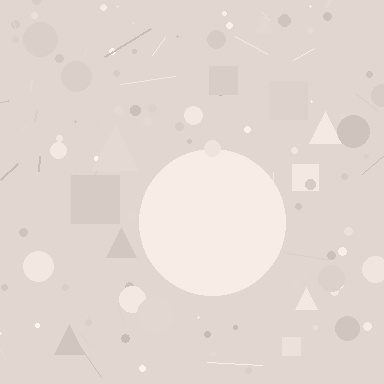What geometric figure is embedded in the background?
A circle is embedded in the background.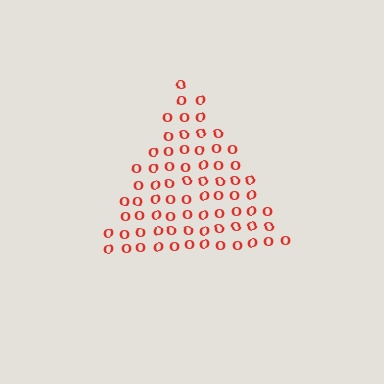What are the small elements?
The small elements are letter O's.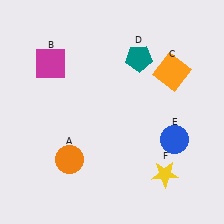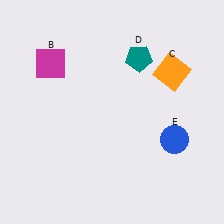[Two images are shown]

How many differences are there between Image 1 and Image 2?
There are 2 differences between the two images.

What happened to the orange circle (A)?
The orange circle (A) was removed in Image 2. It was in the bottom-left area of Image 1.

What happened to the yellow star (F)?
The yellow star (F) was removed in Image 2. It was in the bottom-right area of Image 1.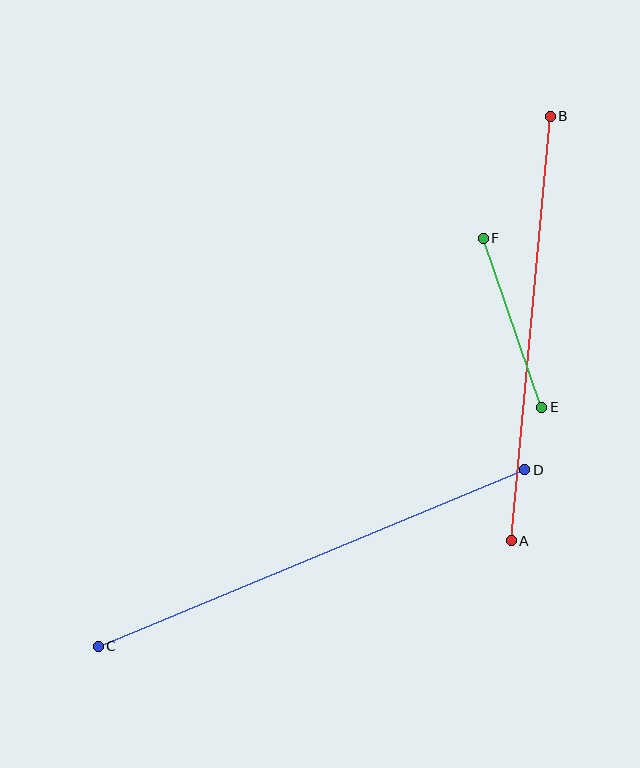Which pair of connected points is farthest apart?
Points C and D are farthest apart.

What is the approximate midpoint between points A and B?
The midpoint is at approximately (531, 329) pixels.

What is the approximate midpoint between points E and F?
The midpoint is at approximately (513, 323) pixels.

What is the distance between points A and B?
The distance is approximately 426 pixels.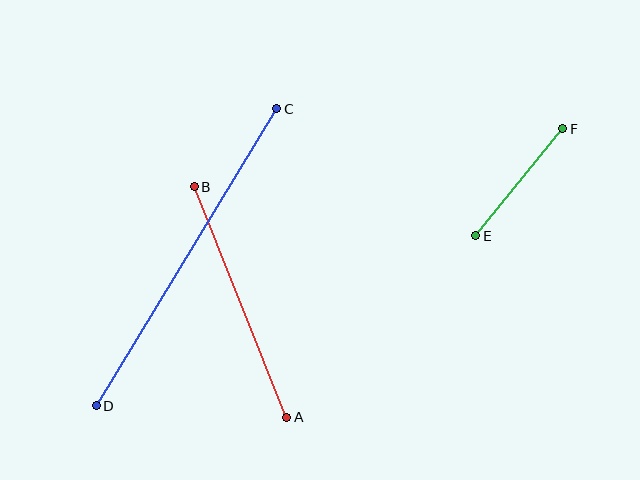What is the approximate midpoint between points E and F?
The midpoint is at approximately (519, 182) pixels.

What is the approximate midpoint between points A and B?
The midpoint is at approximately (240, 302) pixels.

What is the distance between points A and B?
The distance is approximately 248 pixels.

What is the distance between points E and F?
The distance is approximately 138 pixels.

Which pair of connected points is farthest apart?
Points C and D are farthest apart.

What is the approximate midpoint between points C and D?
The midpoint is at approximately (187, 257) pixels.